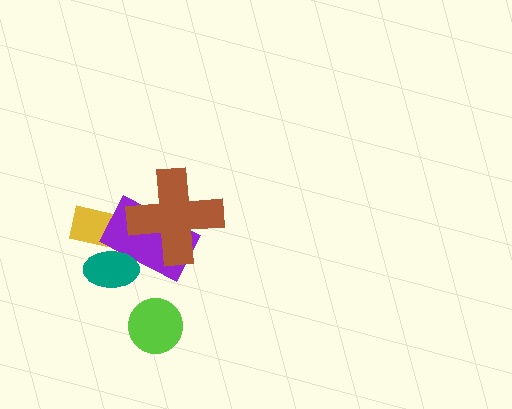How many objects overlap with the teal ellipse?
2 objects overlap with the teal ellipse.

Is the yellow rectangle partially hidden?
Yes, it is partially covered by another shape.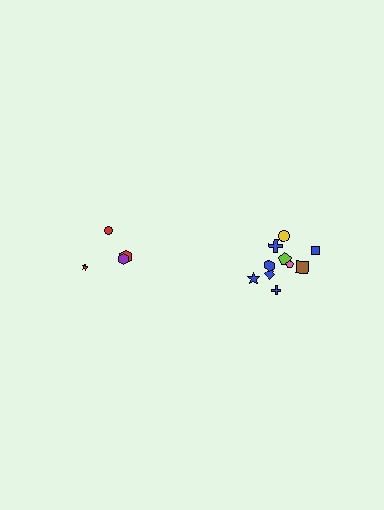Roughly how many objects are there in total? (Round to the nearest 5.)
Roughly 15 objects in total.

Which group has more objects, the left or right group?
The right group.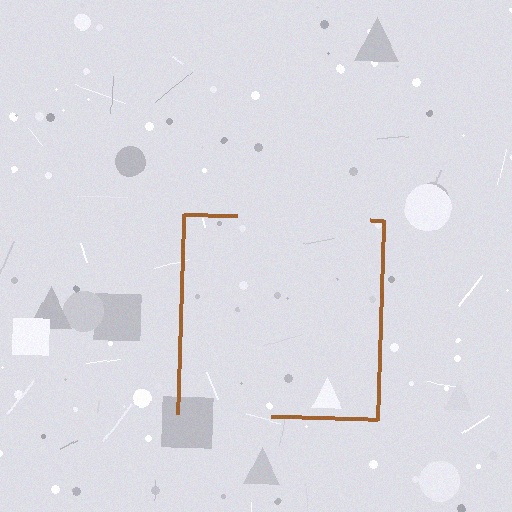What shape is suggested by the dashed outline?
The dashed outline suggests a square.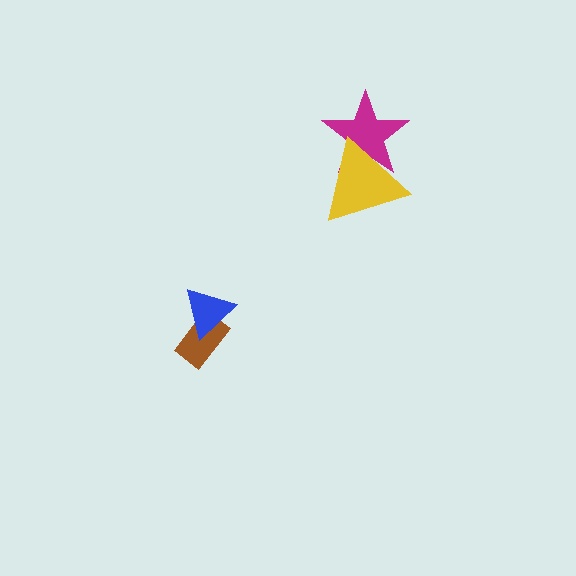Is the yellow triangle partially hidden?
No, no other shape covers it.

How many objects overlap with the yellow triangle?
1 object overlaps with the yellow triangle.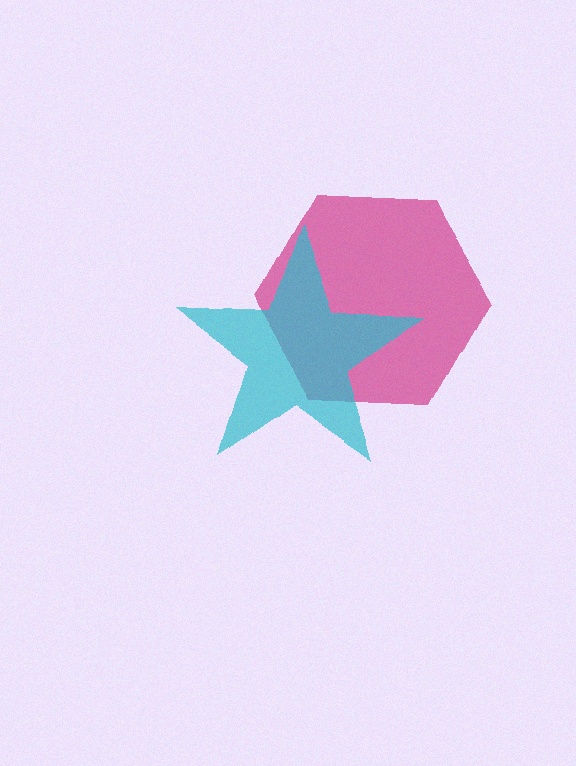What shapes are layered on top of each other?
The layered shapes are: a magenta hexagon, a cyan star.